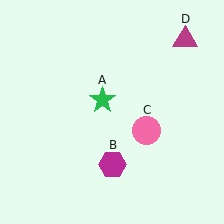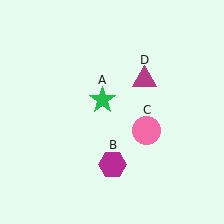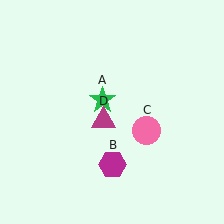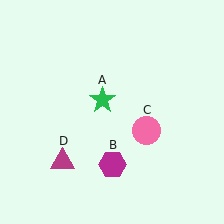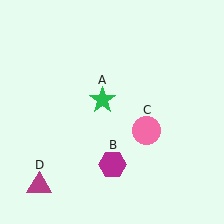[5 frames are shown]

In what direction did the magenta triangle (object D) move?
The magenta triangle (object D) moved down and to the left.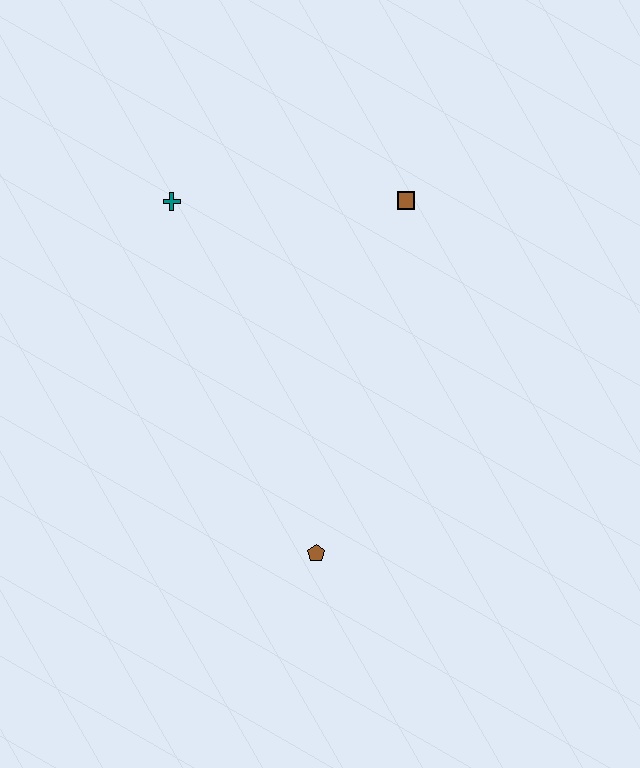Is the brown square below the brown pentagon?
No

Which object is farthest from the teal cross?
The brown pentagon is farthest from the teal cross.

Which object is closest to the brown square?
The teal cross is closest to the brown square.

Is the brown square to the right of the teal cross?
Yes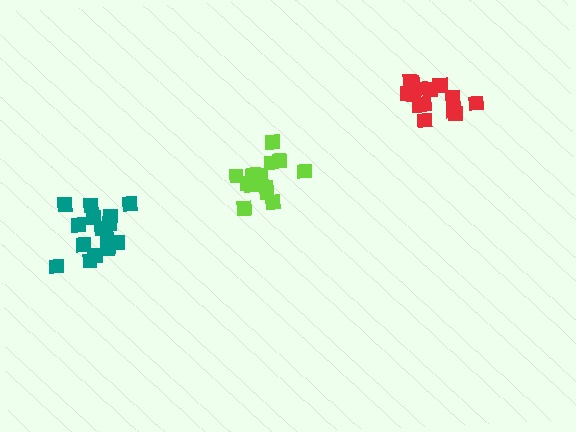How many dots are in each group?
Group 1: 15 dots, Group 2: 15 dots, Group 3: 17 dots (47 total).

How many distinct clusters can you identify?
There are 3 distinct clusters.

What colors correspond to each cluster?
The clusters are colored: lime, red, teal.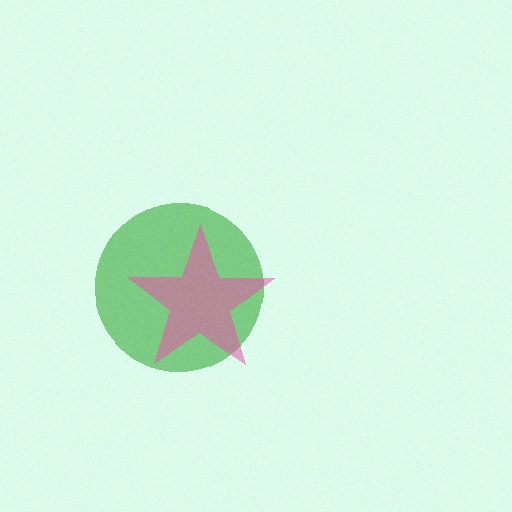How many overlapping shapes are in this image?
There are 2 overlapping shapes in the image.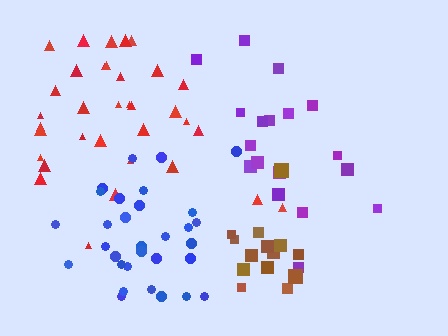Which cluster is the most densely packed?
Brown.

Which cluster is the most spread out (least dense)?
Purple.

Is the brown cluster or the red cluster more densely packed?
Brown.